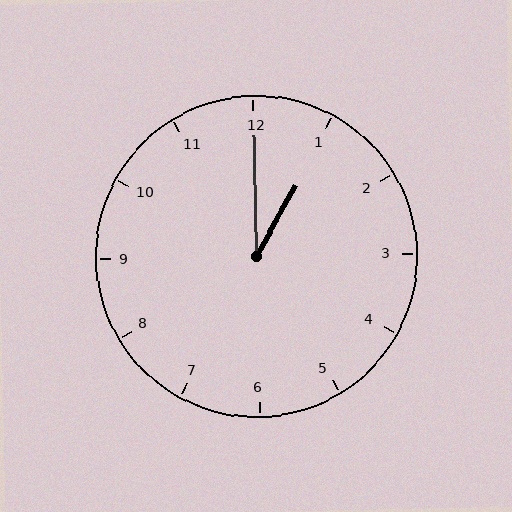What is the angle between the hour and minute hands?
Approximately 30 degrees.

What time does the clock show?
1:00.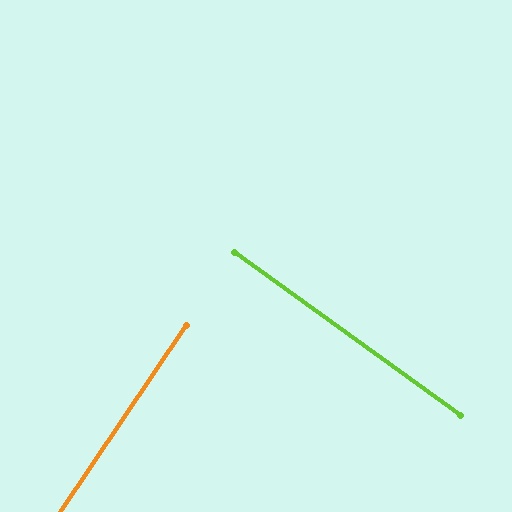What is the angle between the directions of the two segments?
Approximately 88 degrees.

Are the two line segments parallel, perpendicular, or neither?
Perpendicular — they meet at approximately 88°.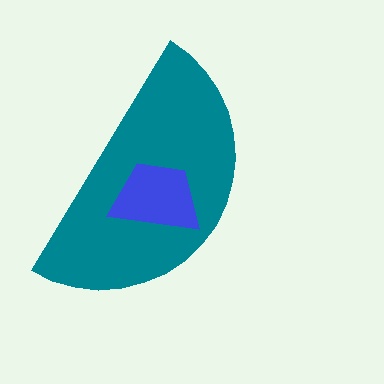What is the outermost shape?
The teal semicircle.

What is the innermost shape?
The blue trapezoid.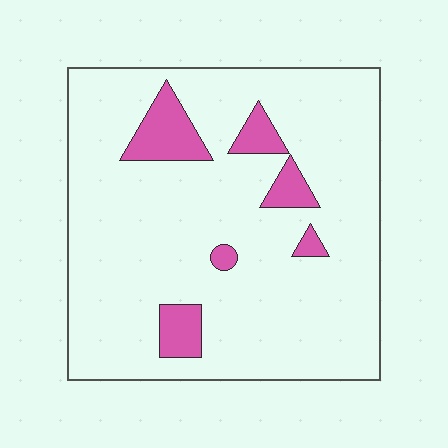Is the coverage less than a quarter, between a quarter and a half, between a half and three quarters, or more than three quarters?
Less than a quarter.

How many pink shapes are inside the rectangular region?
6.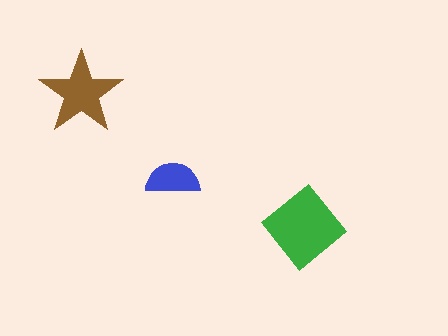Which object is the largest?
The green diamond.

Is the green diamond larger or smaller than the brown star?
Larger.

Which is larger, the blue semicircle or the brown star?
The brown star.